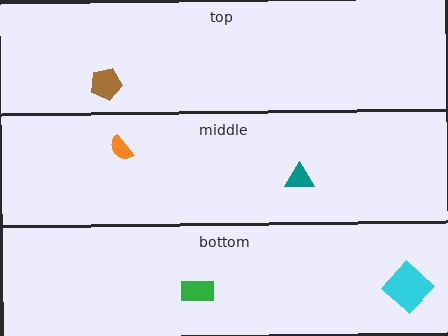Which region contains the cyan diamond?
The bottom region.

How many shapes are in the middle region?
2.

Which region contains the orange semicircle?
The middle region.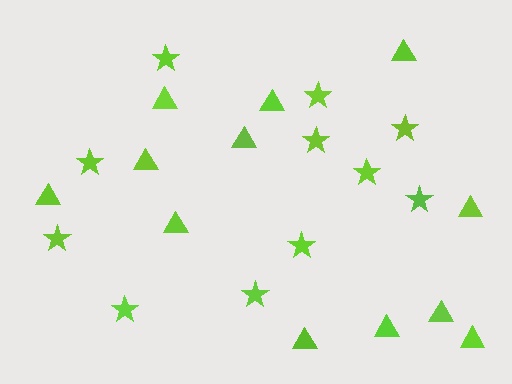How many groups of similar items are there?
There are 2 groups: one group of stars (11) and one group of triangles (12).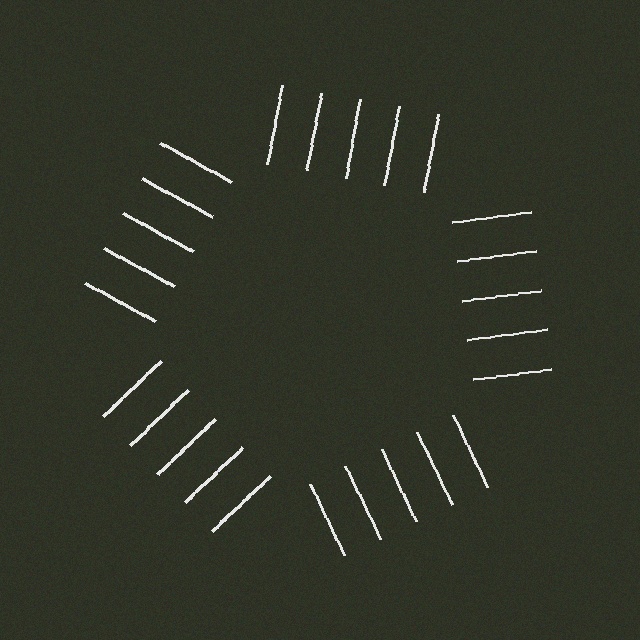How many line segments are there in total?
25 — 5 along each of the 5 edges.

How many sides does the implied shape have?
5 sides — the line-ends trace a pentagon.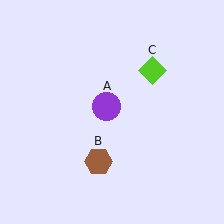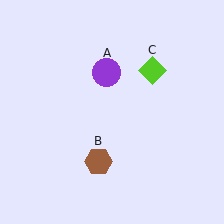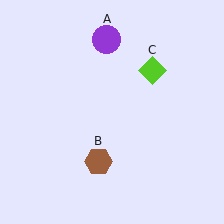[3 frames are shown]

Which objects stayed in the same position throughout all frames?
Brown hexagon (object B) and lime diamond (object C) remained stationary.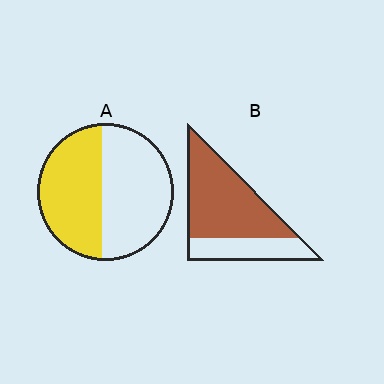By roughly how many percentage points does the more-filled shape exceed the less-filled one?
By roughly 25 percentage points (B over A).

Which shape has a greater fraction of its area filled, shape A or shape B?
Shape B.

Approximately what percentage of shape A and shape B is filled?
A is approximately 45% and B is approximately 70%.